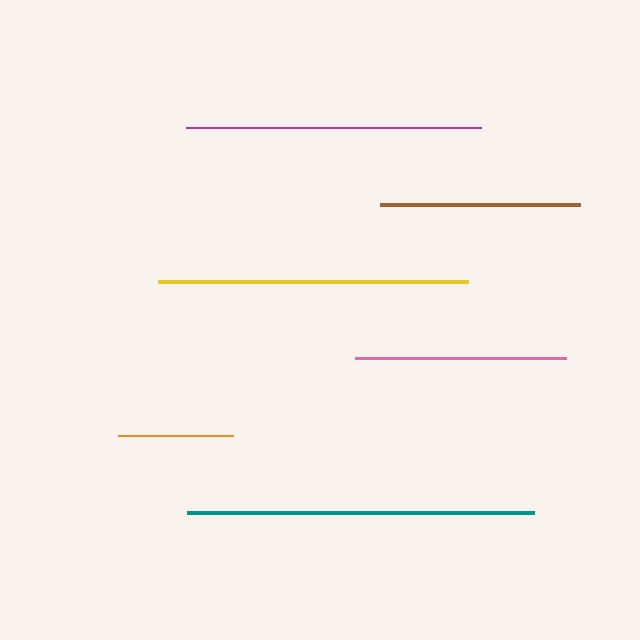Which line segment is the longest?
The teal line is the longest at approximately 348 pixels.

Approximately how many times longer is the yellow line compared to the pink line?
The yellow line is approximately 1.5 times the length of the pink line.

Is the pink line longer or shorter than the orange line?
The pink line is longer than the orange line.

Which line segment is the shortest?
The orange line is the shortest at approximately 115 pixels.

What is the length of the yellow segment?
The yellow segment is approximately 310 pixels long.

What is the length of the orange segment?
The orange segment is approximately 115 pixels long.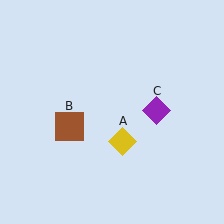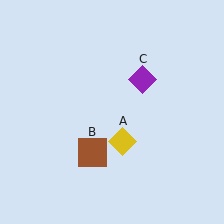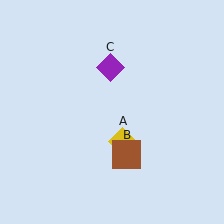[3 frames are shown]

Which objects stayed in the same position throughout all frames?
Yellow diamond (object A) remained stationary.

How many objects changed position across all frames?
2 objects changed position: brown square (object B), purple diamond (object C).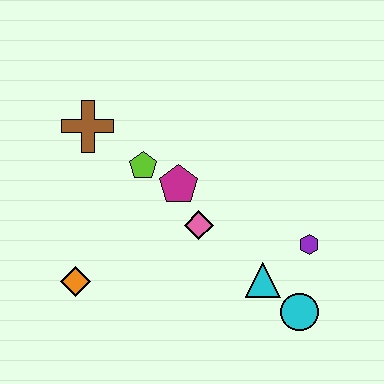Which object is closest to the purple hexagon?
The cyan triangle is closest to the purple hexagon.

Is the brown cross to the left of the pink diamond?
Yes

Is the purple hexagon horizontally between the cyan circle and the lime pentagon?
No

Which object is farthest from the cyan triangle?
The brown cross is farthest from the cyan triangle.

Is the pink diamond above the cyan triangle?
Yes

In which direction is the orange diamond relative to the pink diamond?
The orange diamond is to the left of the pink diamond.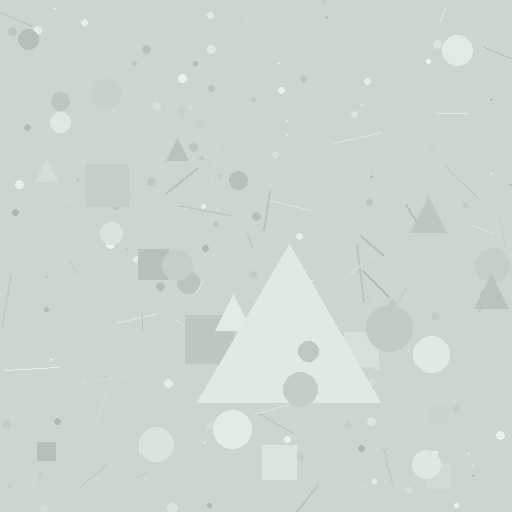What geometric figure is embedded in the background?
A triangle is embedded in the background.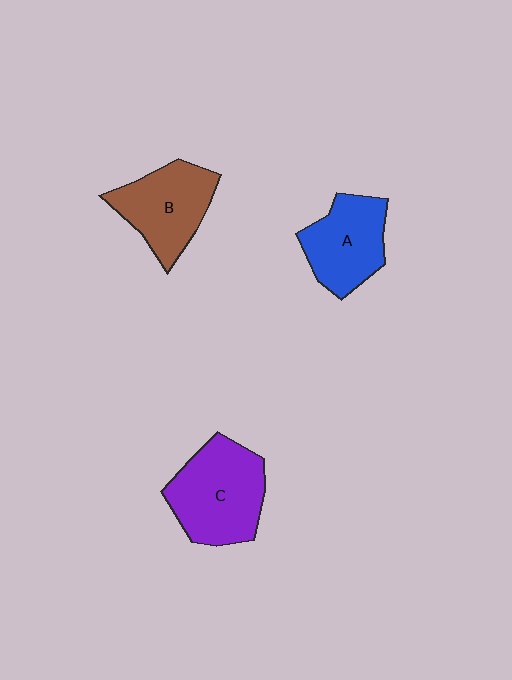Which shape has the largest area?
Shape C (purple).